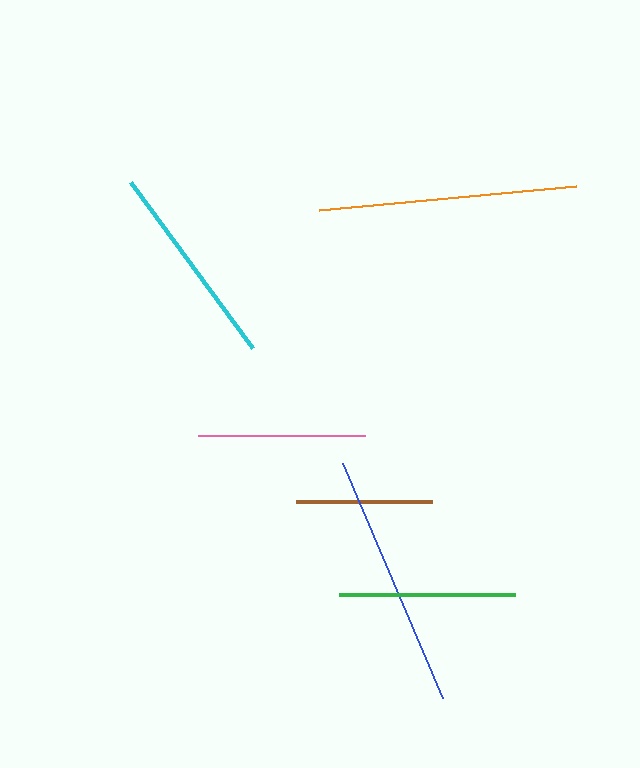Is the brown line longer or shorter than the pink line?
The pink line is longer than the brown line.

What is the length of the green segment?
The green segment is approximately 176 pixels long.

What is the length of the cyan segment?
The cyan segment is approximately 206 pixels long.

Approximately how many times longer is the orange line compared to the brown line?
The orange line is approximately 1.9 times the length of the brown line.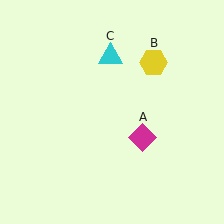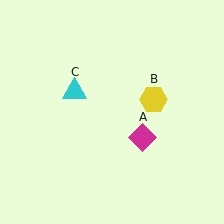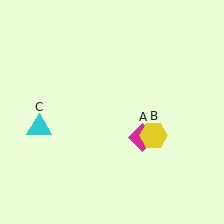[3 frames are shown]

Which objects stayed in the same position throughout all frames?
Magenta diamond (object A) remained stationary.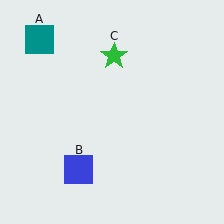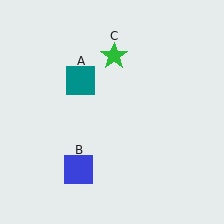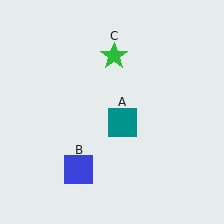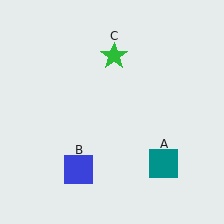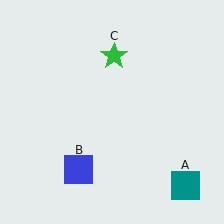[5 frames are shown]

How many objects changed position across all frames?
1 object changed position: teal square (object A).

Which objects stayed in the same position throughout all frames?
Blue square (object B) and green star (object C) remained stationary.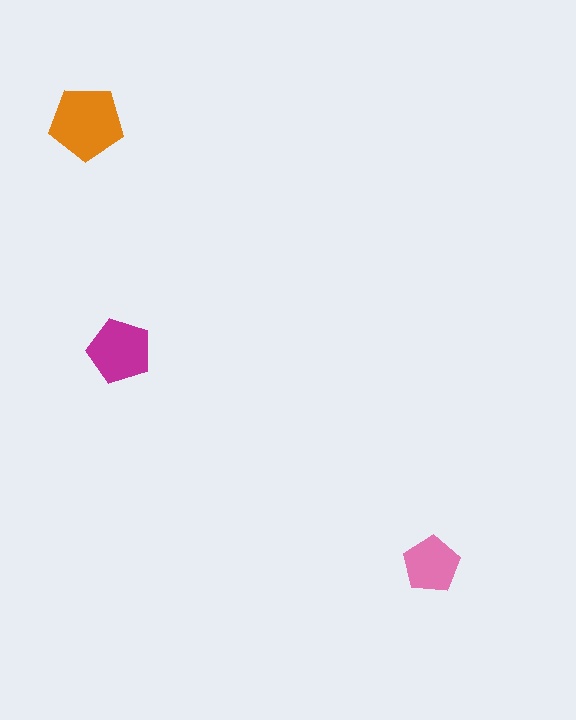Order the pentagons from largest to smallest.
the orange one, the magenta one, the pink one.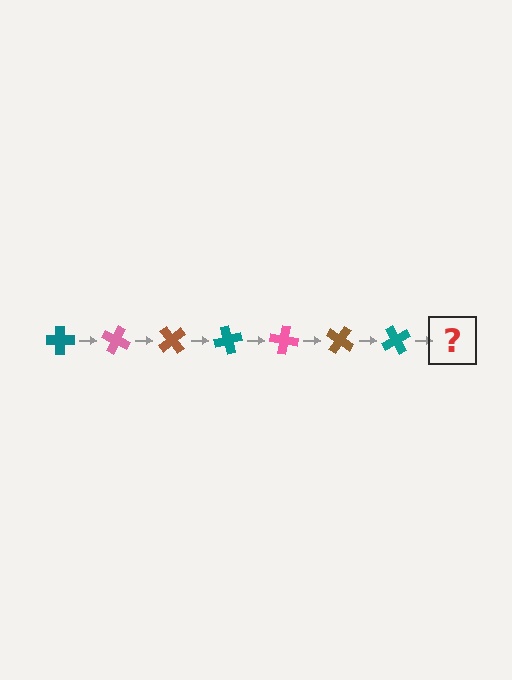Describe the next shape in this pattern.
It should be a pink cross, rotated 175 degrees from the start.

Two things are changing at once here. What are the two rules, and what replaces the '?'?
The two rules are that it rotates 25 degrees each step and the color cycles through teal, pink, and brown. The '?' should be a pink cross, rotated 175 degrees from the start.